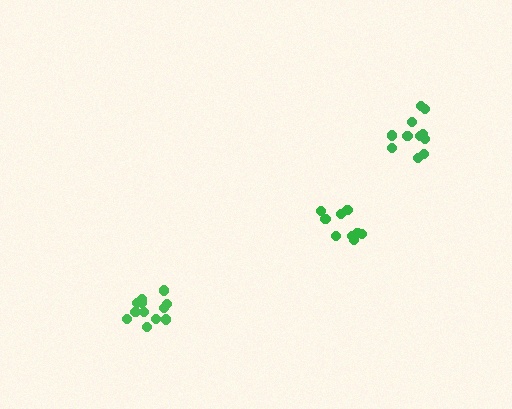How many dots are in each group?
Group 1: 12 dots, Group 2: 13 dots, Group 3: 10 dots (35 total).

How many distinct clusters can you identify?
There are 3 distinct clusters.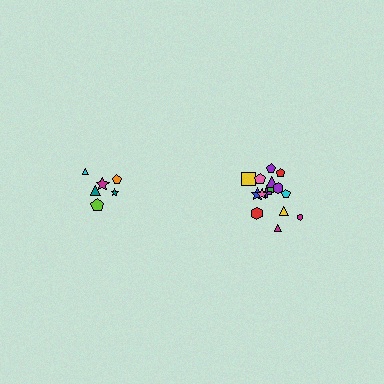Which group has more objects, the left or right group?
The right group.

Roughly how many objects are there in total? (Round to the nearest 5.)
Roughly 20 objects in total.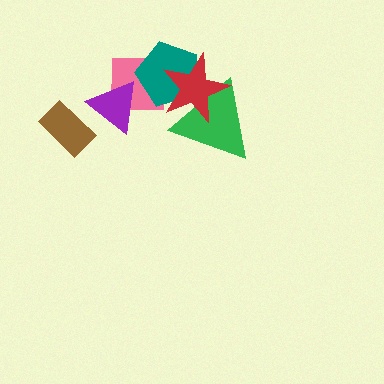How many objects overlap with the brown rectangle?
0 objects overlap with the brown rectangle.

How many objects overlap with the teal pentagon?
3 objects overlap with the teal pentagon.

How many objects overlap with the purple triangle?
1 object overlaps with the purple triangle.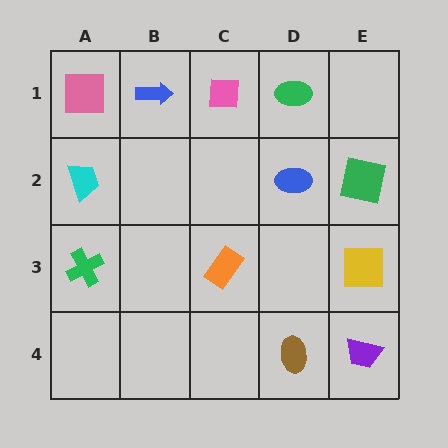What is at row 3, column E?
A yellow square.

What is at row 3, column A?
A green cross.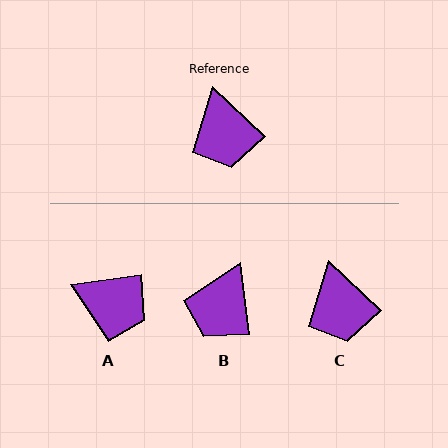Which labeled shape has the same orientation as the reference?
C.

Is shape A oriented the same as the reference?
No, it is off by about 50 degrees.